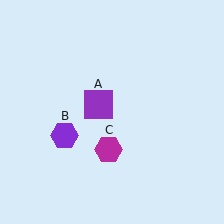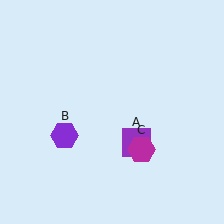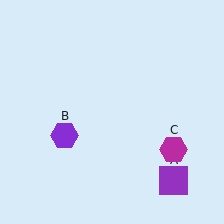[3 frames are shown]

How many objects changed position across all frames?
2 objects changed position: purple square (object A), magenta hexagon (object C).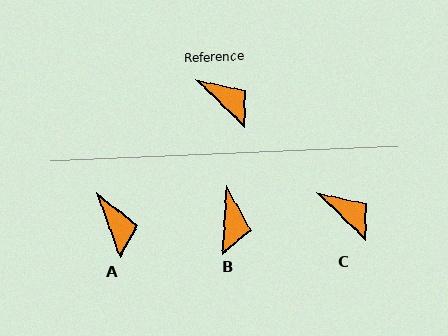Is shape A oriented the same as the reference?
No, it is off by about 26 degrees.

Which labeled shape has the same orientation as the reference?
C.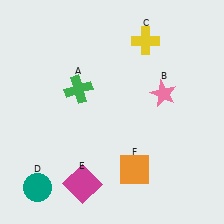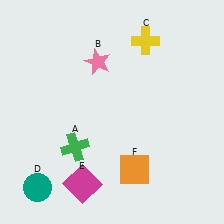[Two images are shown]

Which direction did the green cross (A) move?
The green cross (A) moved down.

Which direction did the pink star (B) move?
The pink star (B) moved left.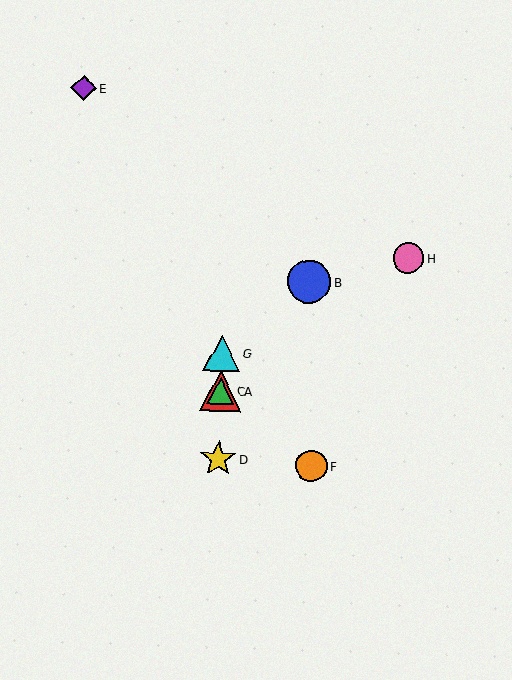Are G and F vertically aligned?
No, G is at x≈222 and F is at x≈312.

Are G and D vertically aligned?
Yes, both are at x≈222.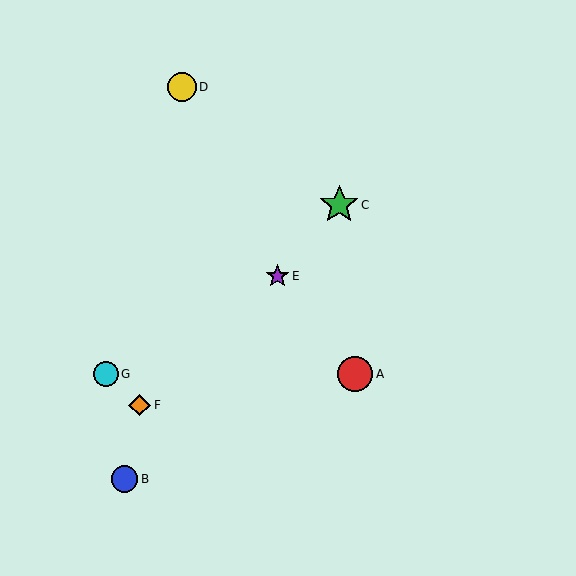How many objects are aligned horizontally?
2 objects (A, G) are aligned horizontally.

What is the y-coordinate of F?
Object F is at y≈405.